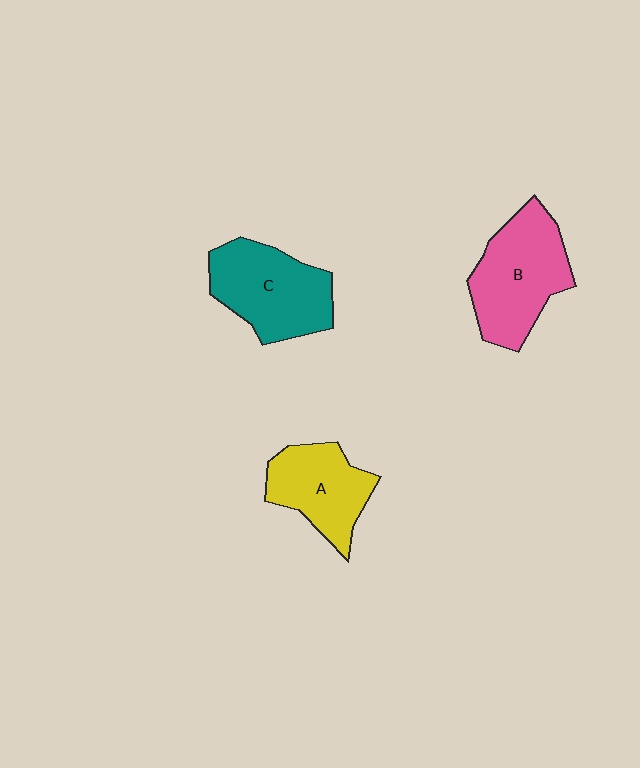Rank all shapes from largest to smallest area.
From largest to smallest: B (pink), C (teal), A (yellow).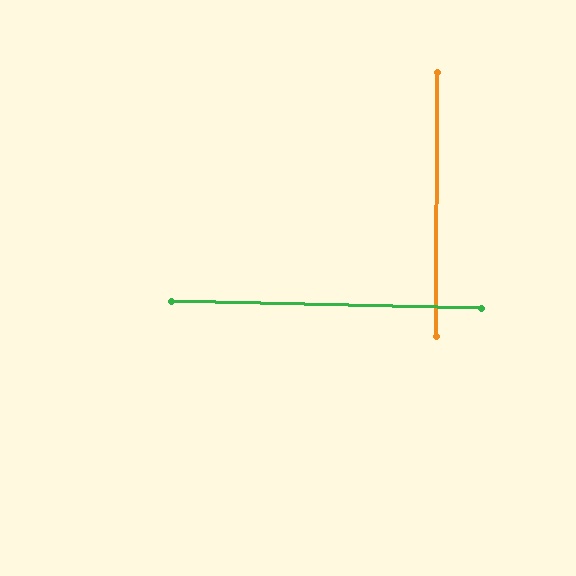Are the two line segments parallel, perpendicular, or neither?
Perpendicular — they meet at approximately 89°.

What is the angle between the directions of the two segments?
Approximately 89 degrees.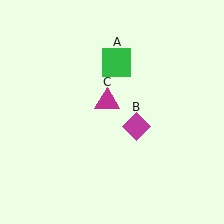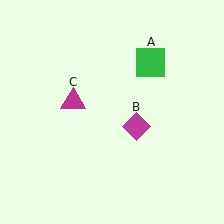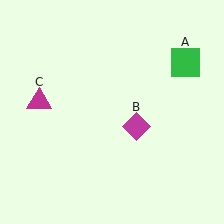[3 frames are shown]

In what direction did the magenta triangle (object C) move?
The magenta triangle (object C) moved left.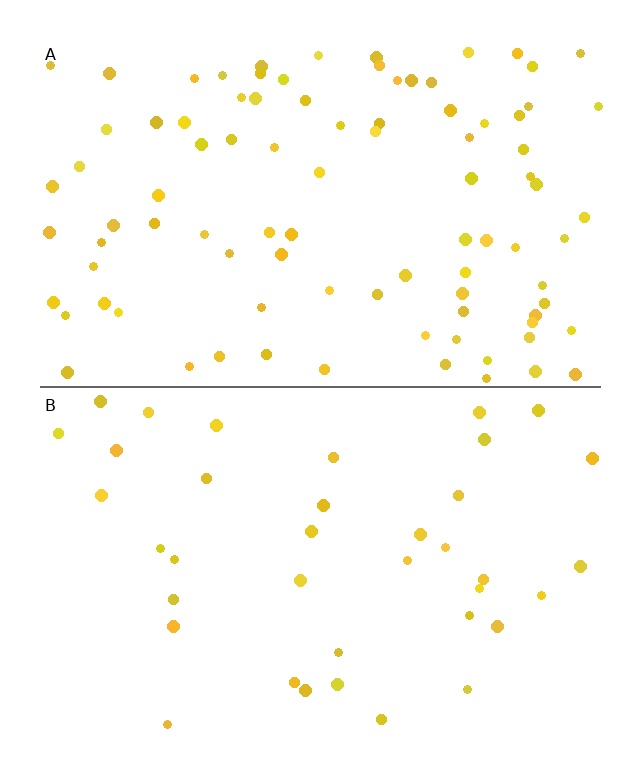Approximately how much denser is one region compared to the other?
Approximately 2.4× — region A over region B.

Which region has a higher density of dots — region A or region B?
A (the top).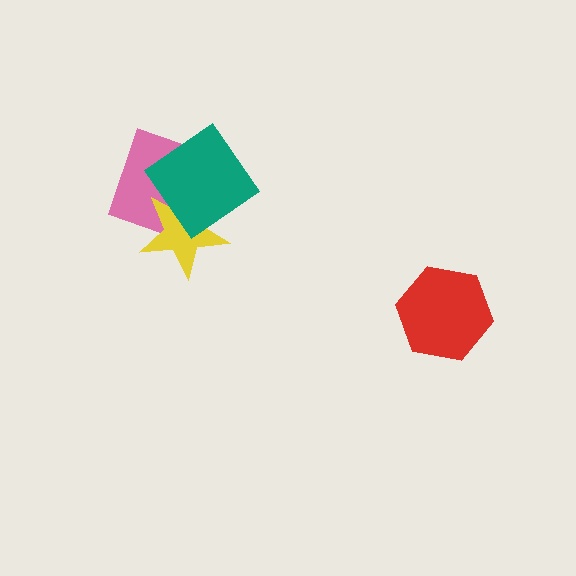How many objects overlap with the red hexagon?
0 objects overlap with the red hexagon.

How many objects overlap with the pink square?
2 objects overlap with the pink square.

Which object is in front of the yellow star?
The teal diamond is in front of the yellow star.